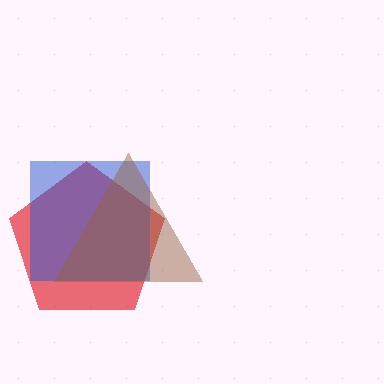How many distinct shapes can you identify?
There are 3 distinct shapes: a red pentagon, a blue square, a brown triangle.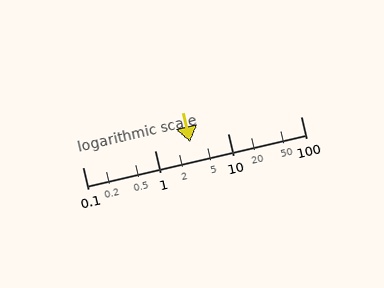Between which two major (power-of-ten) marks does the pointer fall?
The pointer is between 1 and 10.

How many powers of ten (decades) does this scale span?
The scale spans 3 decades, from 0.1 to 100.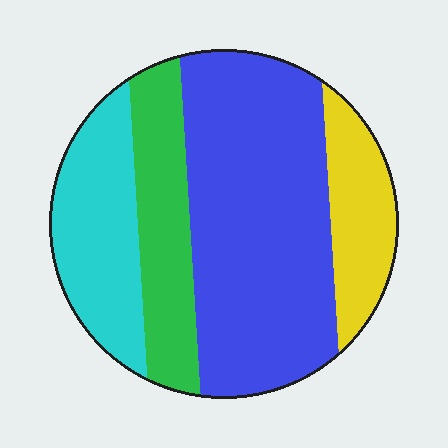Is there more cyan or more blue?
Blue.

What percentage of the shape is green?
Green takes up about one sixth (1/6) of the shape.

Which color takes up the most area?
Blue, at roughly 50%.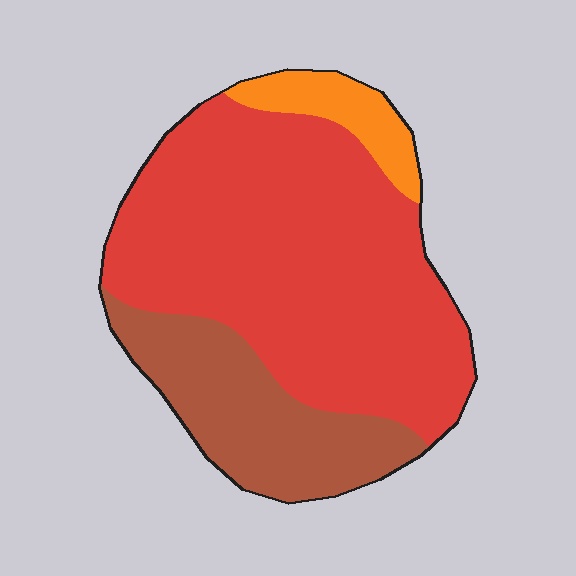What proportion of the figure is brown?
Brown takes up between a sixth and a third of the figure.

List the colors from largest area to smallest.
From largest to smallest: red, brown, orange.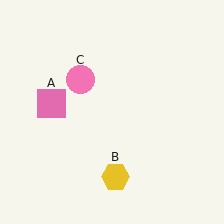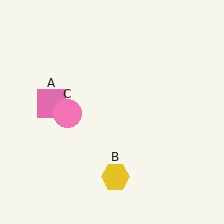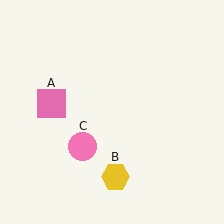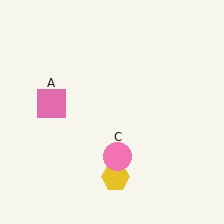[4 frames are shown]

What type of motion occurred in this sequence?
The pink circle (object C) rotated counterclockwise around the center of the scene.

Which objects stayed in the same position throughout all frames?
Pink square (object A) and yellow hexagon (object B) remained stationary.